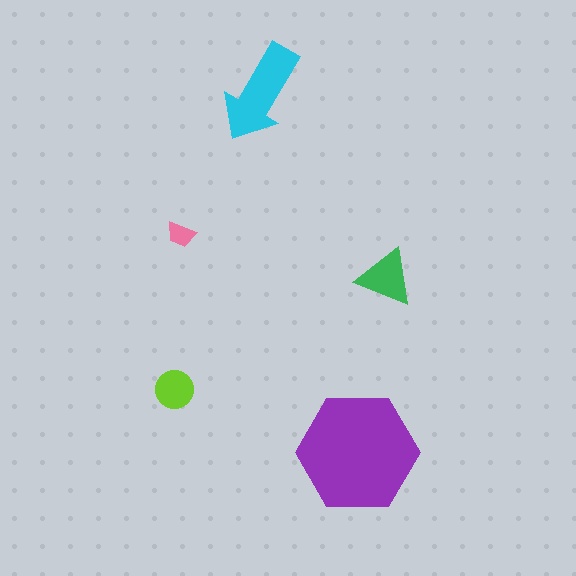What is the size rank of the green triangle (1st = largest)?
3rd.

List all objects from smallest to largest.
The pink trapezoid, the lime circle, the green triangle, the cyan arrow, the purple hexagon.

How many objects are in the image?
There are 5 objects in the image.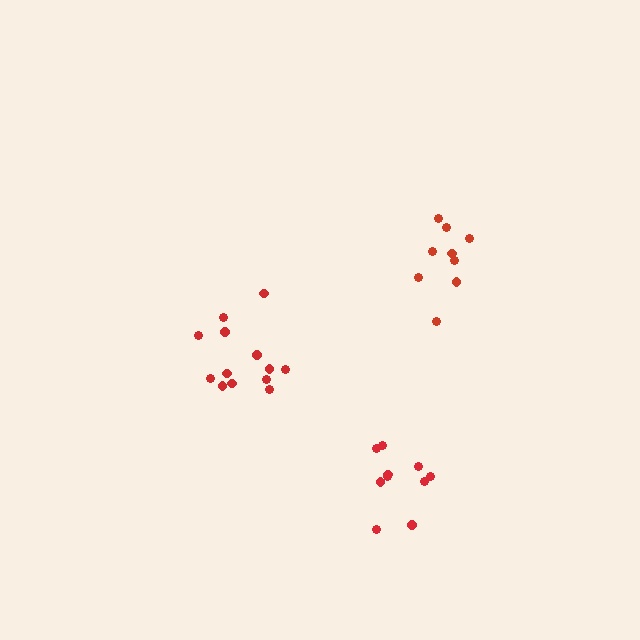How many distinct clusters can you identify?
There are 3 distinct clusters.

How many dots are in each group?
Group 1: 10 dots, Group 2: 13 dots, Group 3: 9 dots (32 total).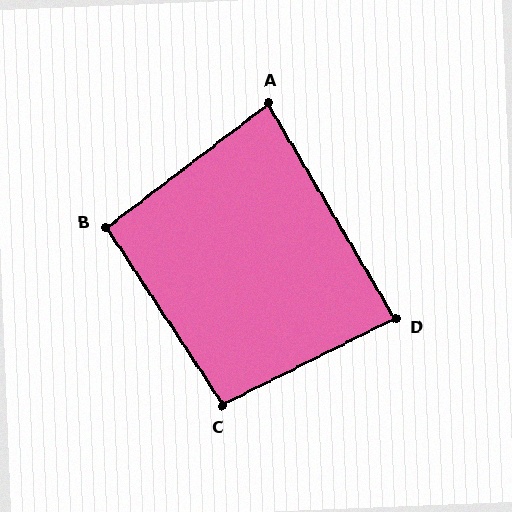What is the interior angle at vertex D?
Approximately 86 degrees (approximately right).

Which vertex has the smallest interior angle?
A, at approximately 83 degrees.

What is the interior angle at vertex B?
Approximately 94 degrees (approximately right).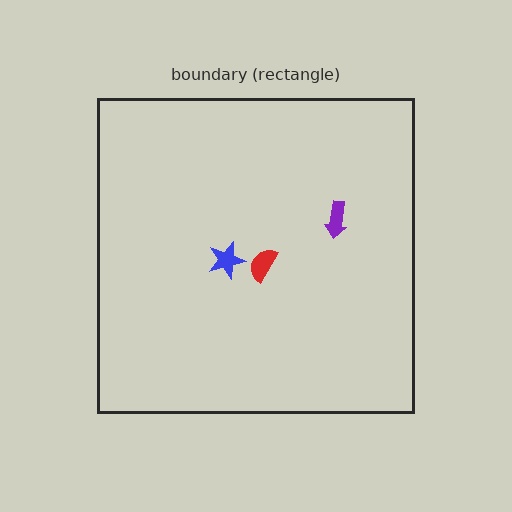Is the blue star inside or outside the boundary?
Inside.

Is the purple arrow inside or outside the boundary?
Inside.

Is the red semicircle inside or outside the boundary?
Inside.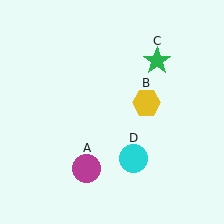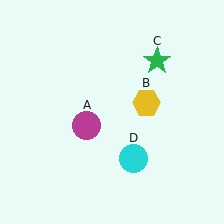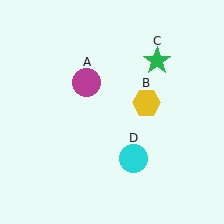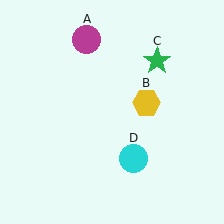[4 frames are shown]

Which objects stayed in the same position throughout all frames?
Yellow hexagon (object B) and green star (object C) and cyan circle (object D) remained stationary.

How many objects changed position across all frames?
1 object changed position: magenta circle (object A).